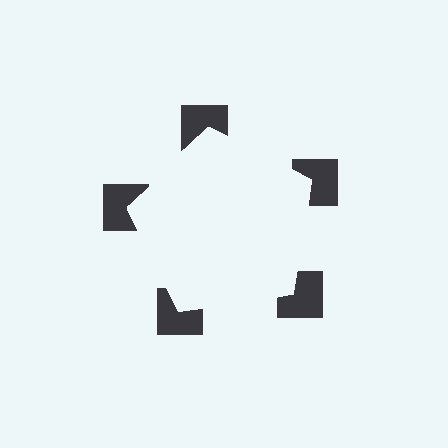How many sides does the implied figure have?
5 sides.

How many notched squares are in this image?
There are 5 — one at each vertex of the illusory pentagon.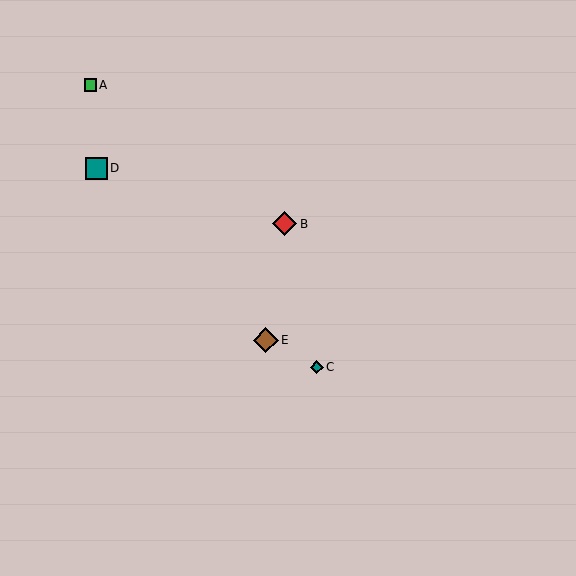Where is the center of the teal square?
The center of the teal square is at (96, 168).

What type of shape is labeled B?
Shape B is a red diamond.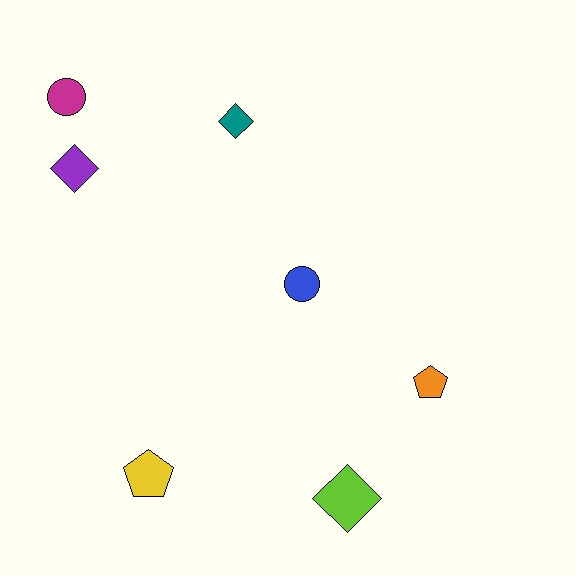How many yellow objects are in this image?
There is 1 yellow object.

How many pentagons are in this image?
There are 2 pentagons.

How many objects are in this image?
There are 7 objects.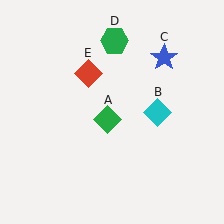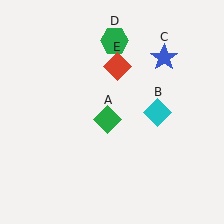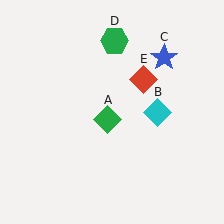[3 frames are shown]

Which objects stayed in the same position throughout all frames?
Green diamond (object A) and cyan diamond (object B) and blue star (object C) and green hexagon (object D) remained stationary.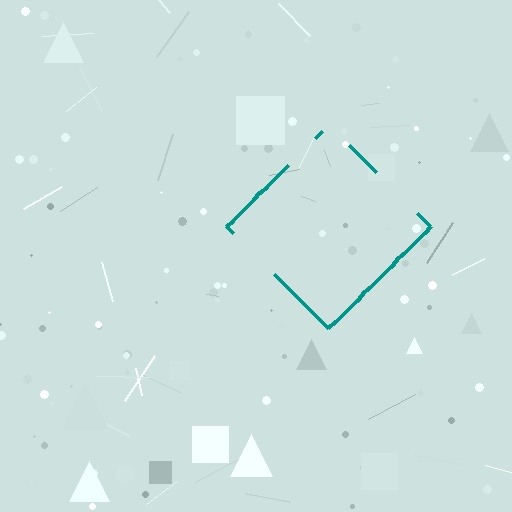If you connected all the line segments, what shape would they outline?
They would outline a diamond.